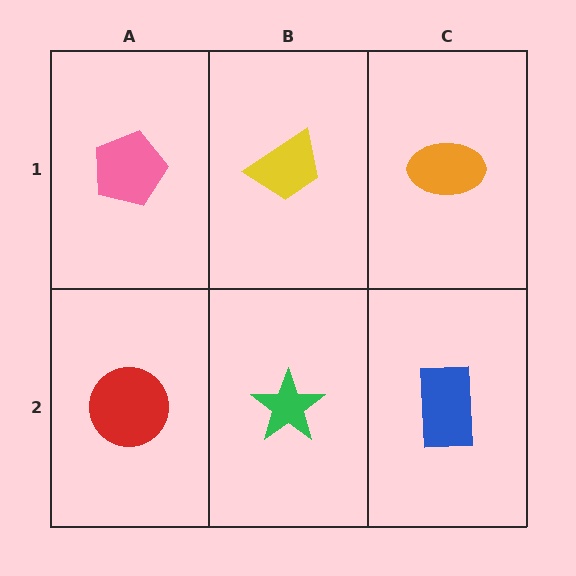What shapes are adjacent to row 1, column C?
A blue rectangle (row 2, column C), a yellow trapezoid (row 1, column B).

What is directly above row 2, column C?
An orange ellipse.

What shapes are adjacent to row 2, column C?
An orange ellipse (row 1, column C), a green star (row 2, column B).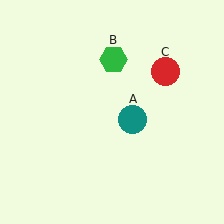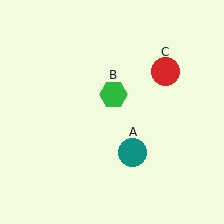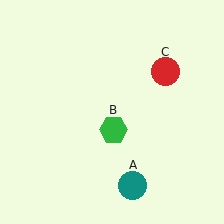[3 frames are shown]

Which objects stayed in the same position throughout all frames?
Red circle (object C) remained stationary.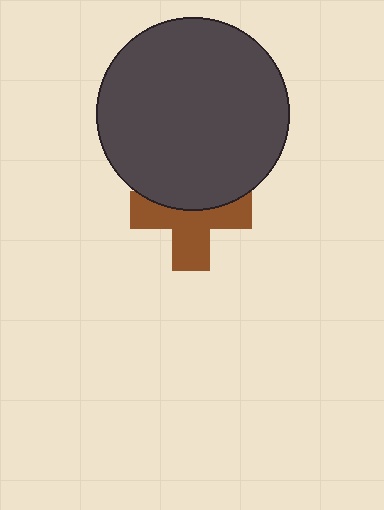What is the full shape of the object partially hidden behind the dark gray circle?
The partially hidden object is a brown cross.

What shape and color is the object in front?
The object in front is a dark gray circle.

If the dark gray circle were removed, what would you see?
You would see the complete brown cross.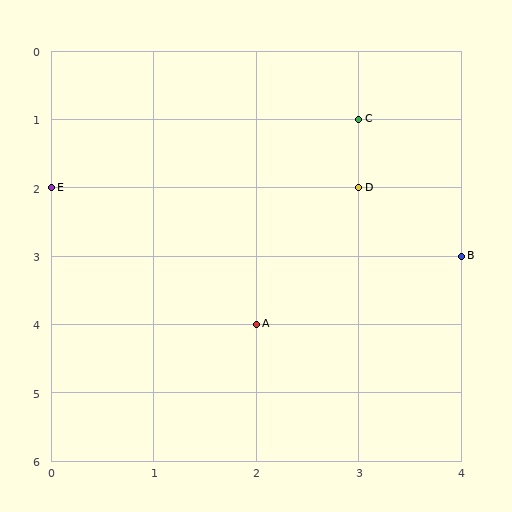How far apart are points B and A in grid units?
Points B and A are 2 columns and 1 row apart (about 2.2 grid units diagonally).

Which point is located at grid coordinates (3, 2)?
Point D is at (3, 2).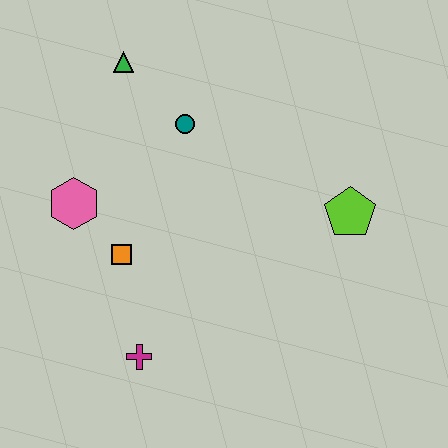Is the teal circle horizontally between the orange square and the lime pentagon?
Yes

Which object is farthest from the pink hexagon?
The lime pentagon is farthest from the pink hexagon.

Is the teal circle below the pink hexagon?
No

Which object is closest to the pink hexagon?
The orange square is closest to the pink hexagon.